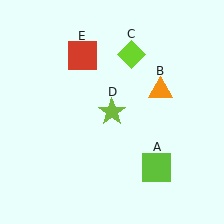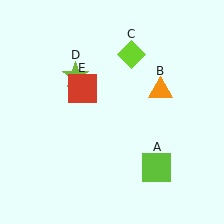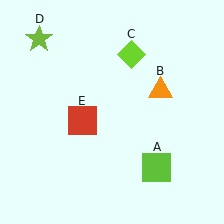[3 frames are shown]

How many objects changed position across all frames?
2 objects changed position: lime star (object D), red square (object E).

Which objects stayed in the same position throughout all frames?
Lime square (object A) and orange triangle (object B) and lime diamond (object C) remained stationary.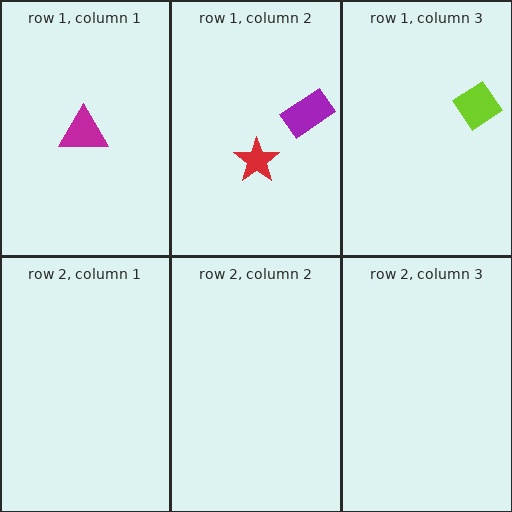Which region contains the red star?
The row 1, column 2 region.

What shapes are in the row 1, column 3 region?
The lime diamond.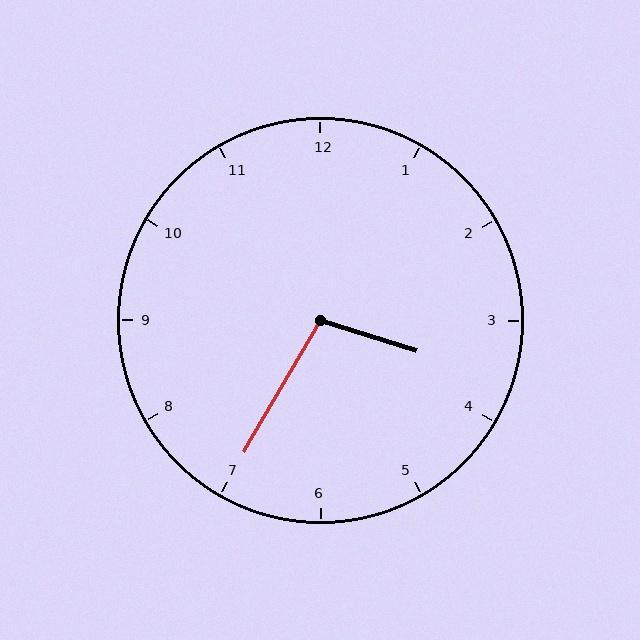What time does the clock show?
3:35.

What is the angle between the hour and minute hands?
Approximately 102 degrees.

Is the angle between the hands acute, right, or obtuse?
It is obtuse.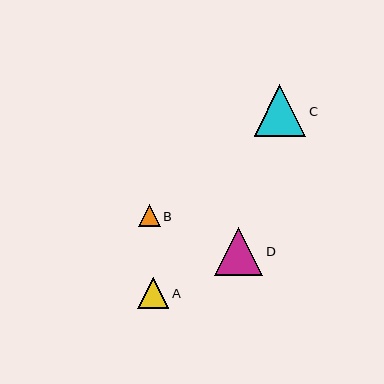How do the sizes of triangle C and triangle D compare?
Triangle C and triangle D are approximately the same size.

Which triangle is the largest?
Triangle C is the largest with a size of approximately 52 pixels.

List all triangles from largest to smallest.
From largest to smallest: C, D, A, B.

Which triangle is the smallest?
Triangle B is the smallest with a size of approximately 22 pixels.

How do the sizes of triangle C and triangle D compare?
Triangle C and triangle D are approximately the same size.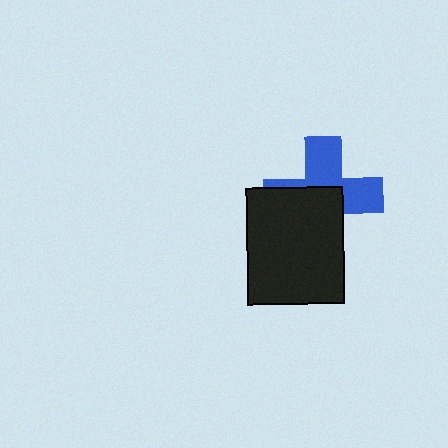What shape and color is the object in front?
The object in front is a black rectangle.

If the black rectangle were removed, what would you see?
You would see the complete blue cross.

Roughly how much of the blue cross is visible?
About half of it is visible (roughly 49%).